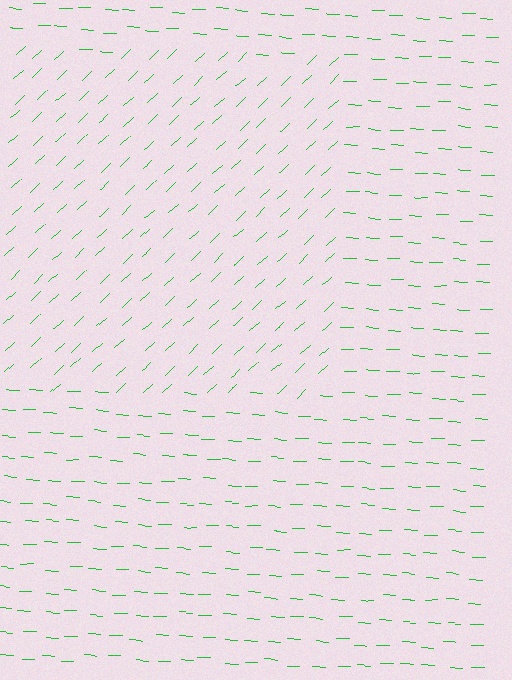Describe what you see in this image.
The image is filled with small green line segments. A rectangle region in the image has lines oriented differently from the surrounding lines, creating a visible texture boundary.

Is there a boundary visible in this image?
Yes, there is a texture boundary formed by a change in line orientation.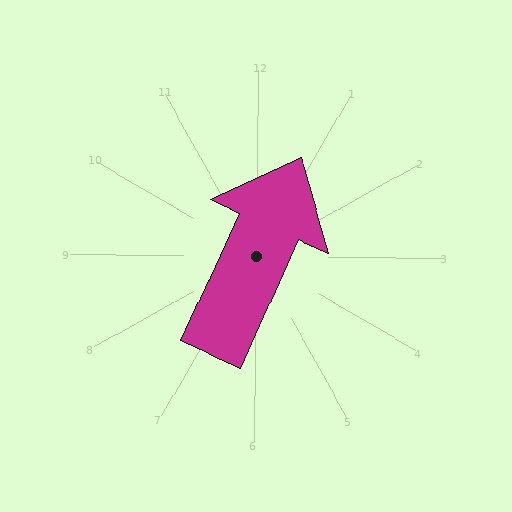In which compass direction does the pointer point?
Northeast.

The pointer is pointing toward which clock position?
Roughly 1 o'clock.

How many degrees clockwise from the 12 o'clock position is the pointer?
Approximately 24 degrees.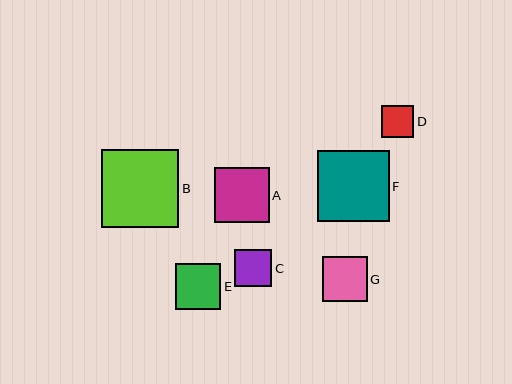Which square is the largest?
Square B is the largest with a size of approximately 78 pixels.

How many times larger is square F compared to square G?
Square F is approximately 1.6 times the size of square G.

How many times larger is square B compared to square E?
Square B is approximately 1.7 times the size of square E.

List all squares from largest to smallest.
From largest to smallest: B, F, A, E, G, C, D.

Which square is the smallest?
Square D is the smallest with a size of approximately 32 pixels.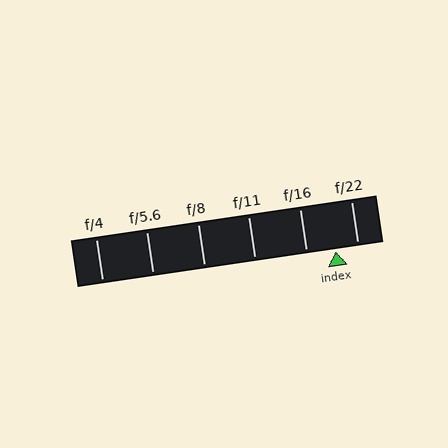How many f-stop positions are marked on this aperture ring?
There are 6 f-stop positions marked.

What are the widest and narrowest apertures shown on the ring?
The widest aperture shown is f/4 and the narrowest is f/22.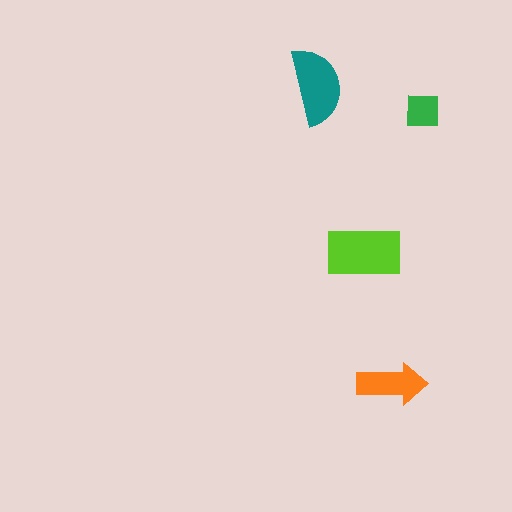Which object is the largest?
The lime rectangle.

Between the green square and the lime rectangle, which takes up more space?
The lime rectangle.